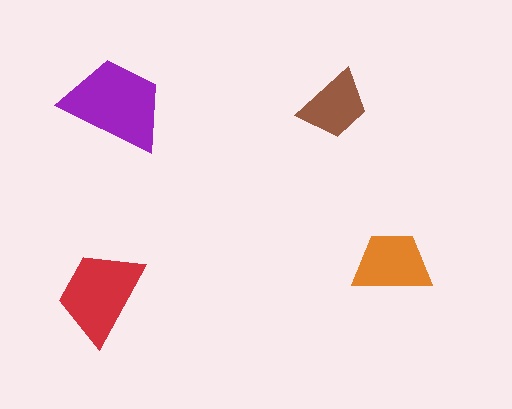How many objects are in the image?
There are 4 objects in the image.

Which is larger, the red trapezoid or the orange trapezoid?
The red one.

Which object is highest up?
The purple trapezoid is topmost.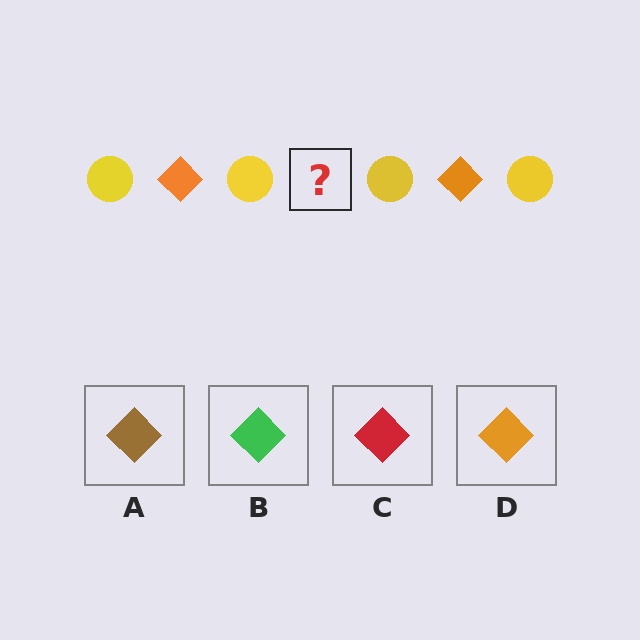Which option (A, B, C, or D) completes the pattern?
D.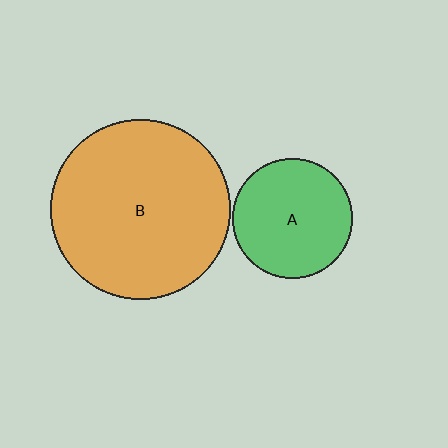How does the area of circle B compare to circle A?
Approximately 2.3 times.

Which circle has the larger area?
Circle B (orange).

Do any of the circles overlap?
No, none of the circles overlap.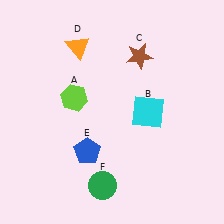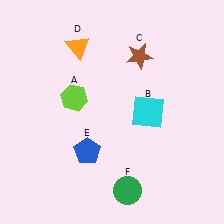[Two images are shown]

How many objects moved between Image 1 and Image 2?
1 object moved between the two images.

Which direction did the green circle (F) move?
The green circle (F) moved right.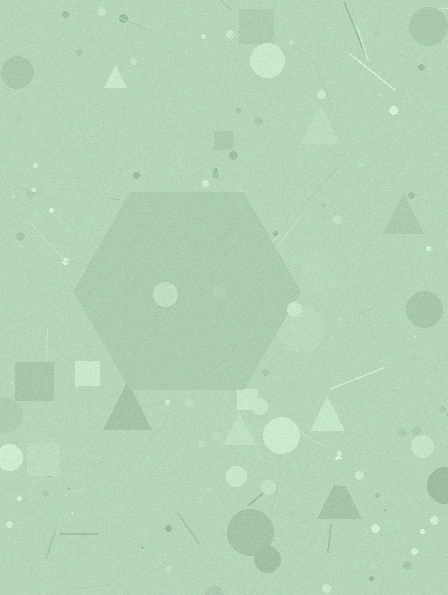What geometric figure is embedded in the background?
A hexagon is embedded in the background.